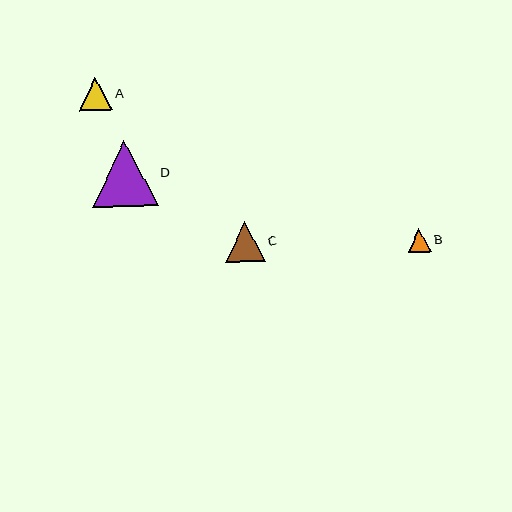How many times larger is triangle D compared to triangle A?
Triangle D is approximately 2.0 times the size of triangle A.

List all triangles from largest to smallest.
From largest to smallest: D, C, A, B.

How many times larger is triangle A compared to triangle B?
Triangle A is approximately 1.4 times the size of triangle B.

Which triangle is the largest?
Triangle D is the largest with a size of approximately 66 pixels.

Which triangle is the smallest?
Triangle B is the smallest with a size of approximately 23 pixels.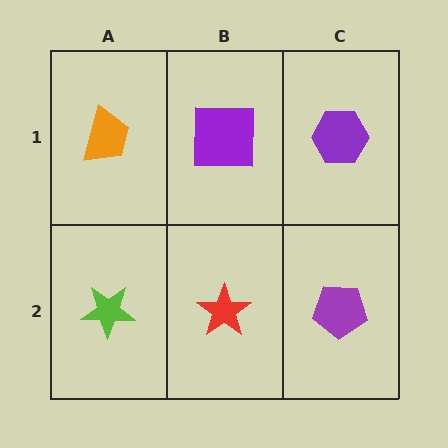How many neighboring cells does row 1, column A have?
2.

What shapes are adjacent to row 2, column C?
A purple hexagon (row 1, column C), a red star (row 2, column B).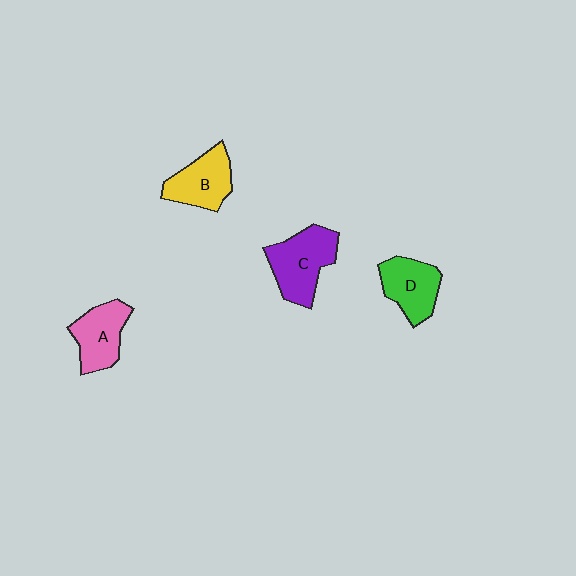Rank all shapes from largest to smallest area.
From largest to smallest: C (purple), B (yellow), D (green), A (pink).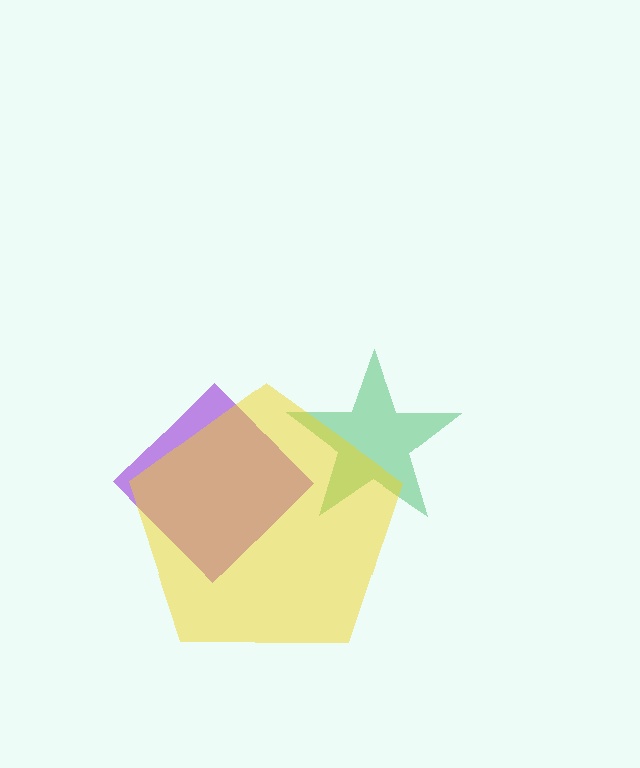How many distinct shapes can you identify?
There are 3 distinct shapes: a green star, a purple diamond, a yellow pentagon.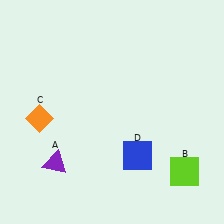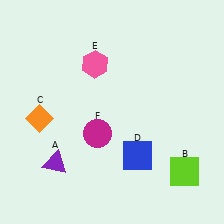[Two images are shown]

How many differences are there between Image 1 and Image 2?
There are 2 differences between the two images.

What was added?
A pink hexagon (E), a magenta circle (F) were added in Image 2.